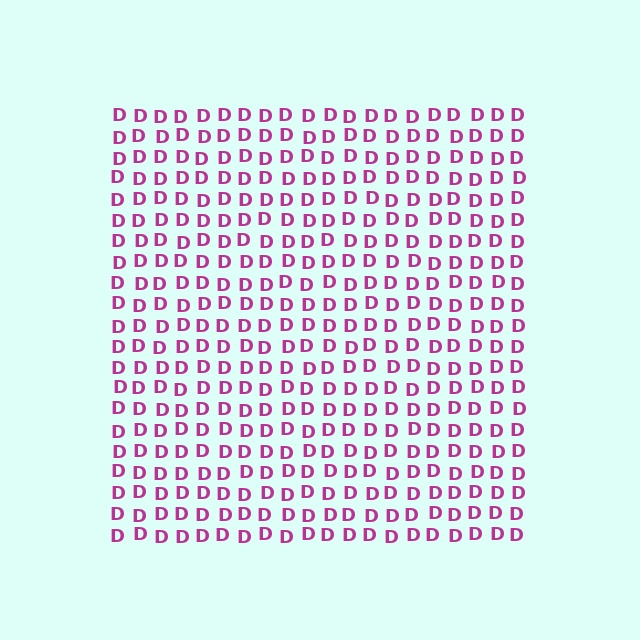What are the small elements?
The small elements are letter D's.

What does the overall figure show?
The overall figure shows a square.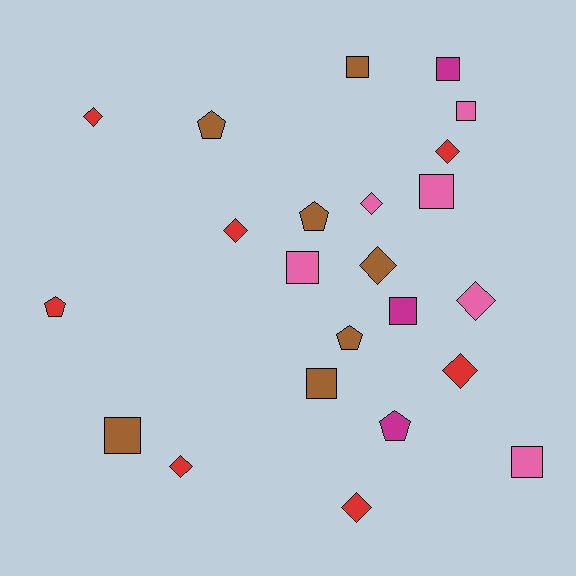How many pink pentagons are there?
There are no pink pentagons.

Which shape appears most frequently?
Square, with 9 objects.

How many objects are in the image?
There are 23 objects.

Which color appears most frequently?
Brown, with 7 objects.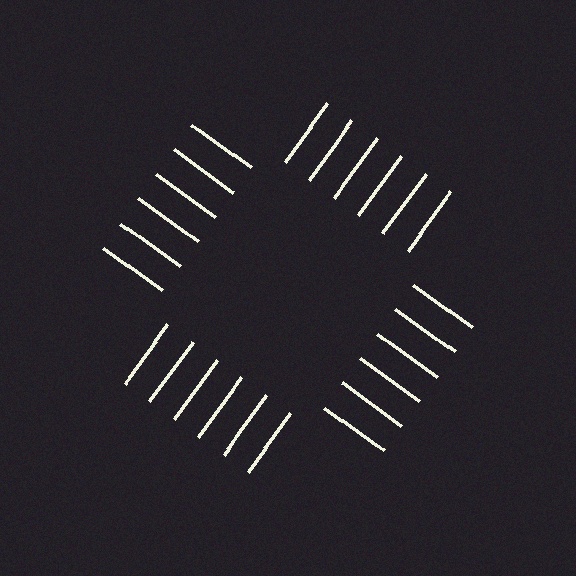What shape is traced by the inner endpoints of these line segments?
An illusory square — the line segments terminate on its edges but no continuous stroke is drawn.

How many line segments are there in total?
24 — 6 along each of the 4 edges.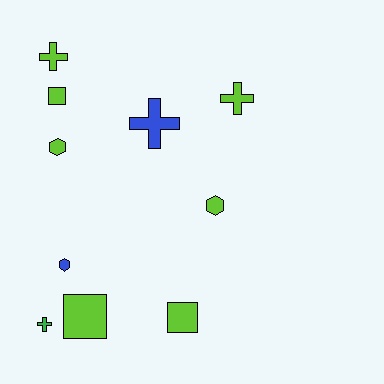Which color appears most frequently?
Lime, with 7 objects.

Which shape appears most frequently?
Cross, with 4 objects.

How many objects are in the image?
There are 10 objects.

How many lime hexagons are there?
There are 2 lime hexagons.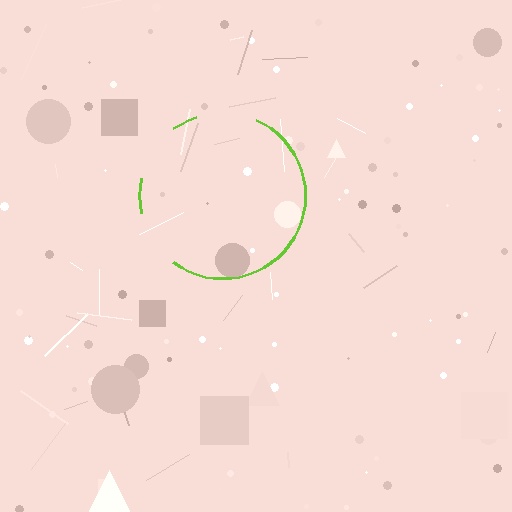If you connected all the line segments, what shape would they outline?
They would outline a circle.